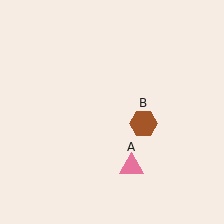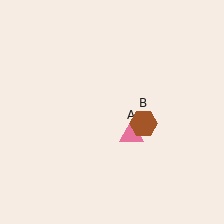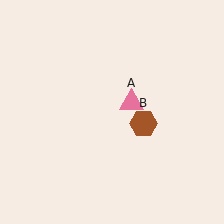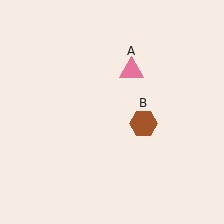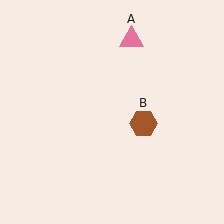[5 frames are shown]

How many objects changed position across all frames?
1 object changed position: pink triangle (object A).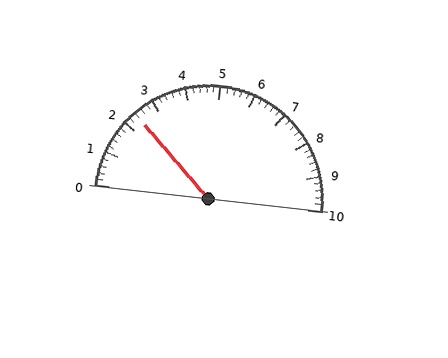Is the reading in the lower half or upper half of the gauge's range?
The reading is in the lower half of the range (0 to 10).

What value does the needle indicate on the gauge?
The needle indicates approximately 2.4.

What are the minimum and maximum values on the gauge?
The gauge ranges from 0 to 10.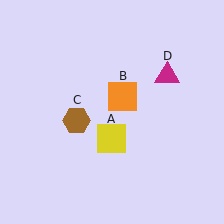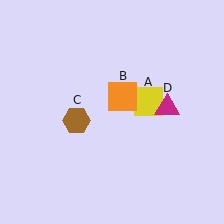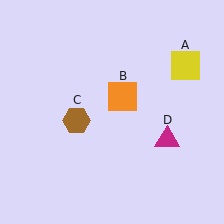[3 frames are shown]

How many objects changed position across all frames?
2 objects changed position: yellow square (object A), magenta triangle (object D).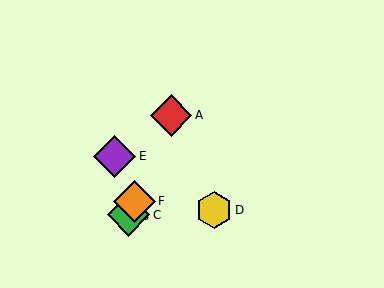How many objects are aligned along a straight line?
4 objects (A, B, C, F) are aligned along a straight line.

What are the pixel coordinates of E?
Object E is at (115, 156).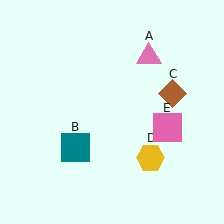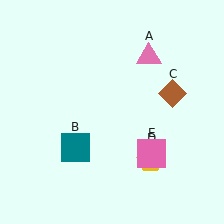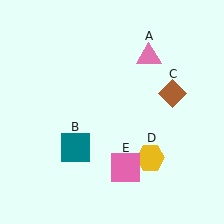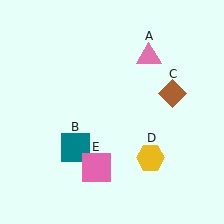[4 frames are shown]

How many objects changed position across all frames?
1 object changed position: pink square (object E).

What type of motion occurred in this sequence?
The pink square (object E) rotated clockwise around the center of the scene.